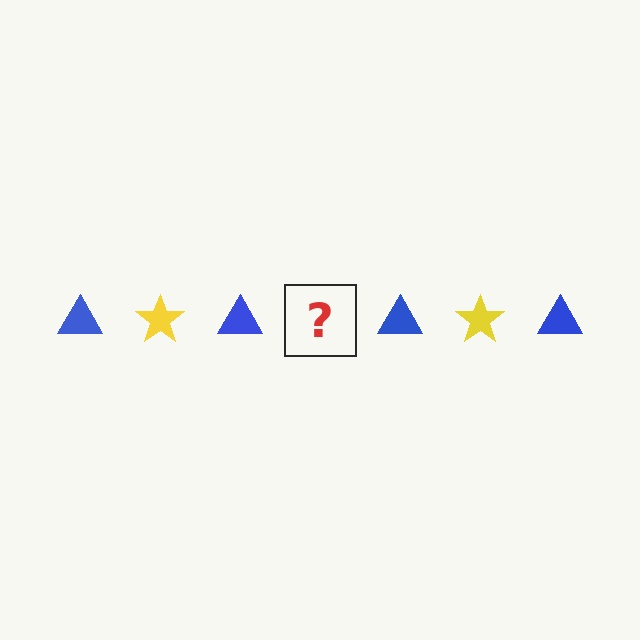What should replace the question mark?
The question mark should be replaced with a yellow star.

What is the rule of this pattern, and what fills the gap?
The rule is that the pattern alternates between blue triangle and yellow star. The gap should be filled with a yellow star.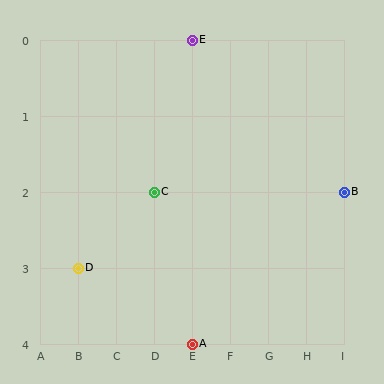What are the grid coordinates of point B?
Point B is at grid coordinates (I, 2).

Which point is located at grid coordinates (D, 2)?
Point C is at (D, 2).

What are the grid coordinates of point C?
Point C is at grid coordinates (D, 2).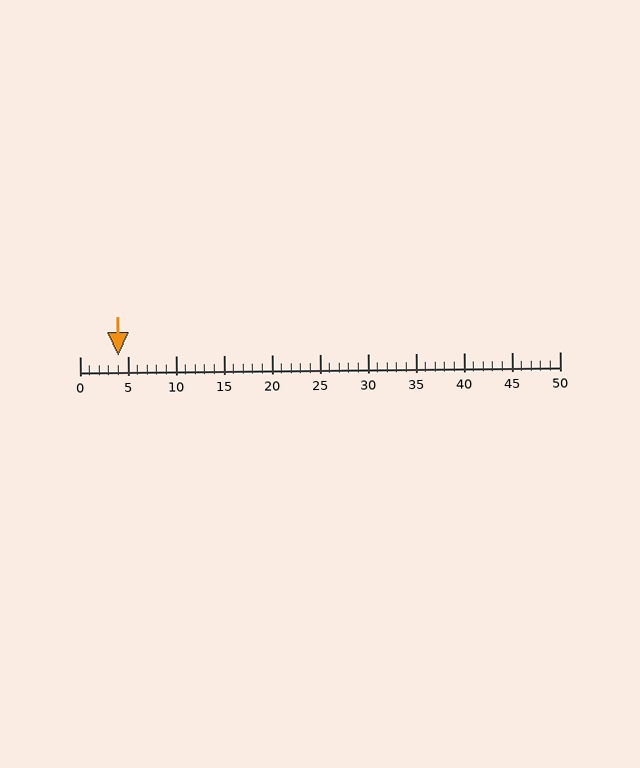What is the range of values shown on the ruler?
The ruler shows values from 0 to 50.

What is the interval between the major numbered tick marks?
The major tick marks are spaced 5 units apart.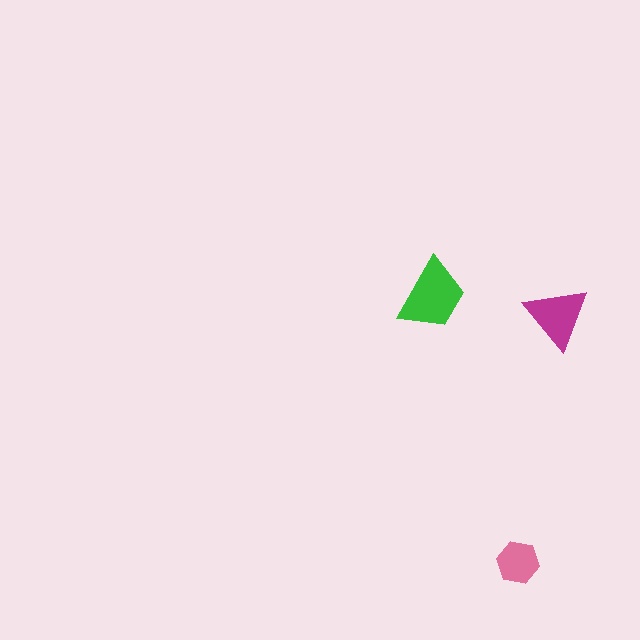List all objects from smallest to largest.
The pink hexagon, the magenta triangle, the green trapezoid.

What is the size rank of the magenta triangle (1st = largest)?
2nd.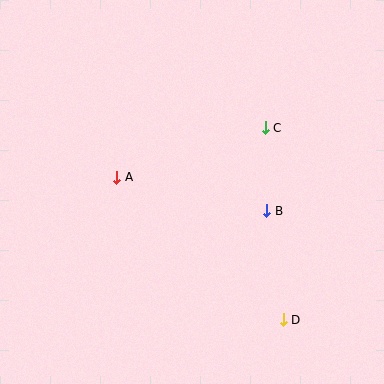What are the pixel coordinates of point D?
Point D is at (283, 320).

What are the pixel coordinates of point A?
Point A is at (117, 177).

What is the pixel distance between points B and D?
The distance between B and D is 110 pixels.